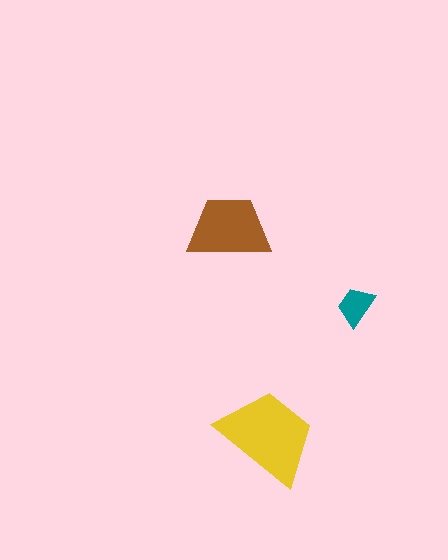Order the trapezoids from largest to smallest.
the yellow one, the brown one, the teal one.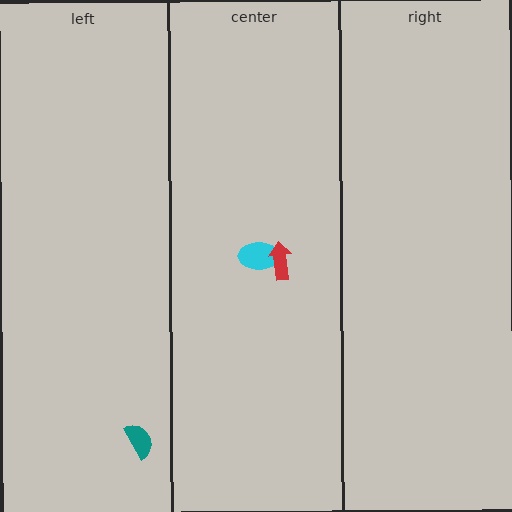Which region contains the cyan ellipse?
The center region.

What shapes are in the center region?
The cyan ellipse, the red arrow.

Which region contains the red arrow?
The center region.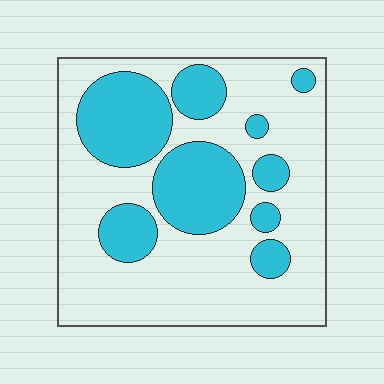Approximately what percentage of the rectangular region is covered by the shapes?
Approximately 30%.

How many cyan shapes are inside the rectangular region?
9.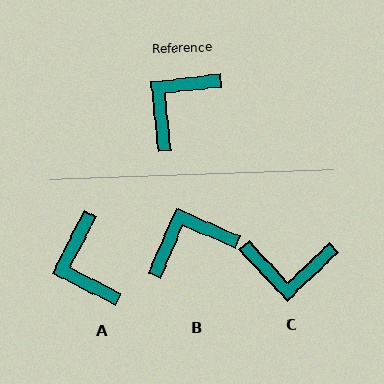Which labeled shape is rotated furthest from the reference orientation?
C, about 127 degrees away.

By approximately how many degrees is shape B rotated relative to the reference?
Approximately 29 degrees clockwise.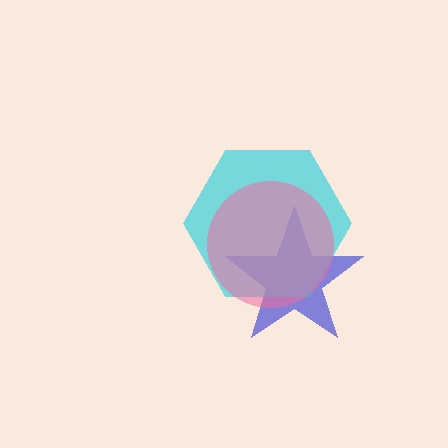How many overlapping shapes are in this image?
There are 3 overlapping shapes in the image.